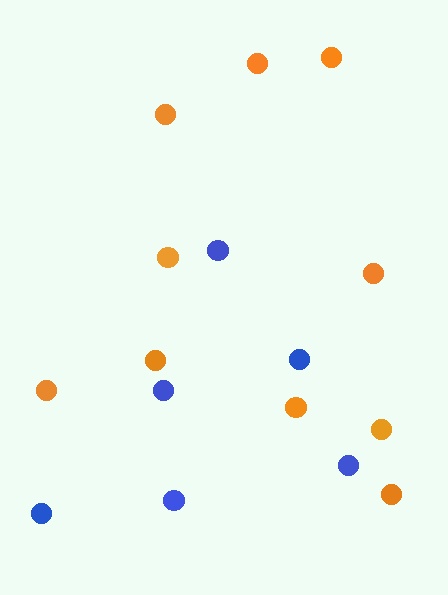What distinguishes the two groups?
There are 2 groups: one group of blue circles (6) and one group of orange circles (10).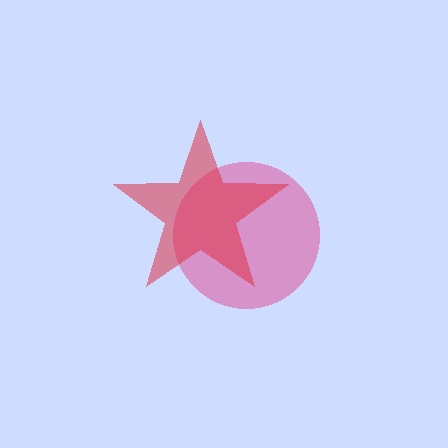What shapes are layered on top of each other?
The layered shapes are: a pink circle, a red star.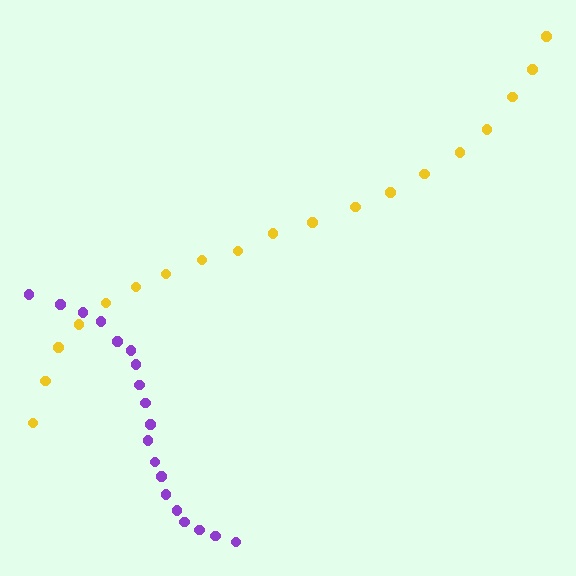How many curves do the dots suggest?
There are 2 distinct paths.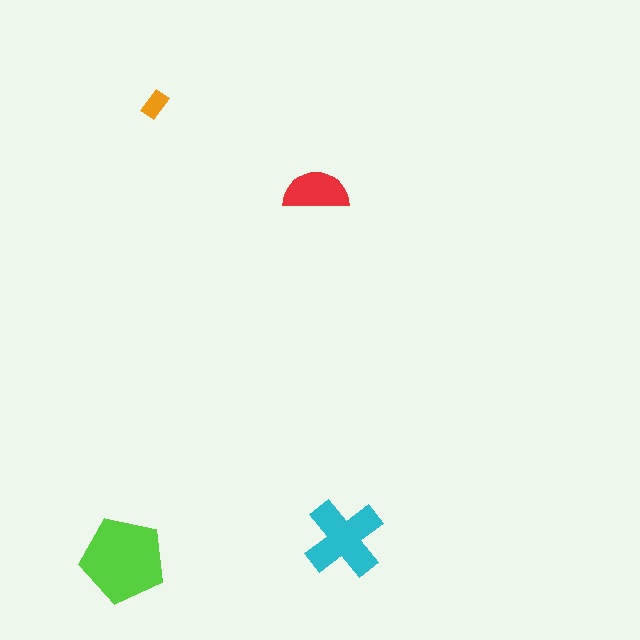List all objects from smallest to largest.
The orange rectangle, the red semicircle, the cyan cross, the lime pentagon.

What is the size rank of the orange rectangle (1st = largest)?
4th.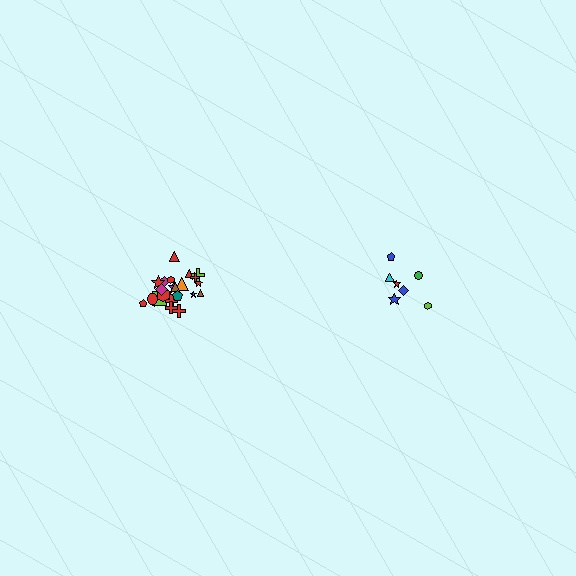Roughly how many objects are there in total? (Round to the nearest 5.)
Roughly 30 objects in total.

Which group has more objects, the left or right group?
The left group.